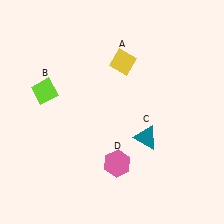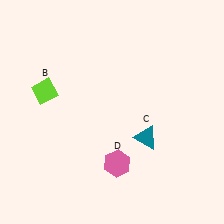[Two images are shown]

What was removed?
The yellow diamond (A) was removed in Image 2.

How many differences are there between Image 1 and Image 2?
There is 1 difference between the two images.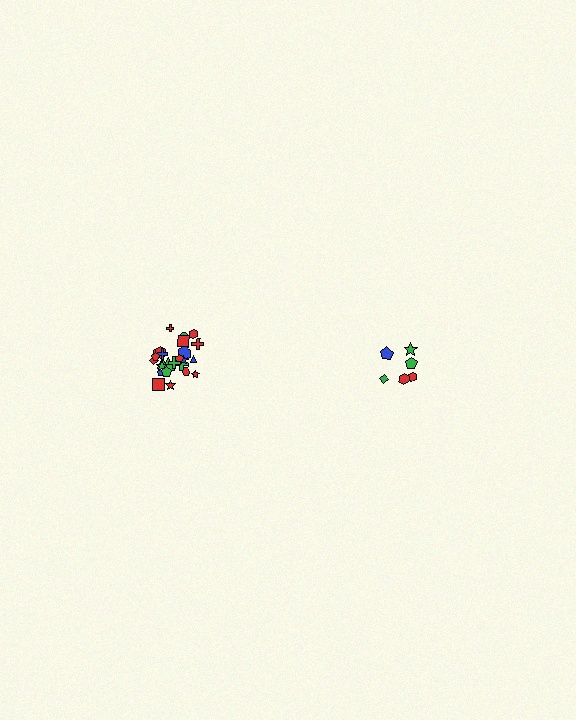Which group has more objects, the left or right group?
The left group.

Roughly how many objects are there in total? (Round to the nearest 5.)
Roughly 30 objects in total.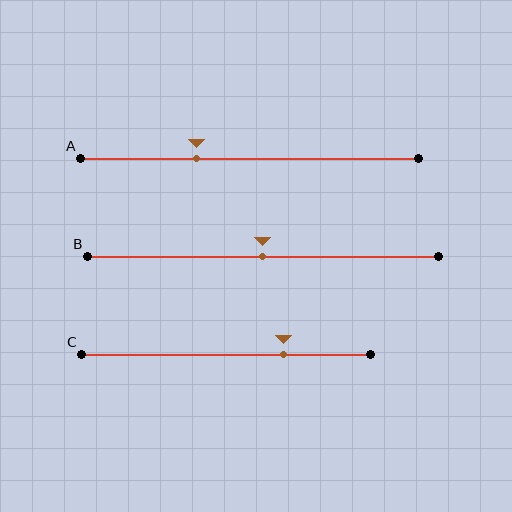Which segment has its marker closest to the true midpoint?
Segment B has its marker closest to the true midpoint.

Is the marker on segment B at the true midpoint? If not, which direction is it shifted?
Yes, the marker on segment B is at the true midpoint.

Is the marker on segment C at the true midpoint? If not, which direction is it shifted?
No, the marker on segment C is shifted to the right by about 20% of the segment length.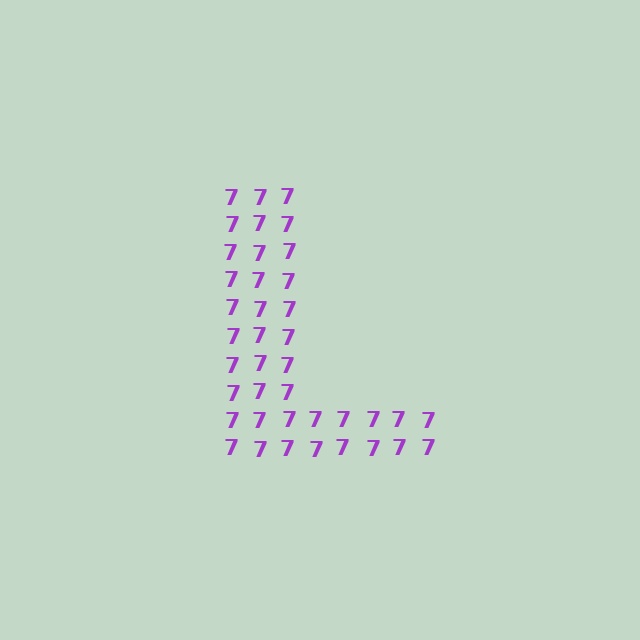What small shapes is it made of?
It is made of small digit 7's.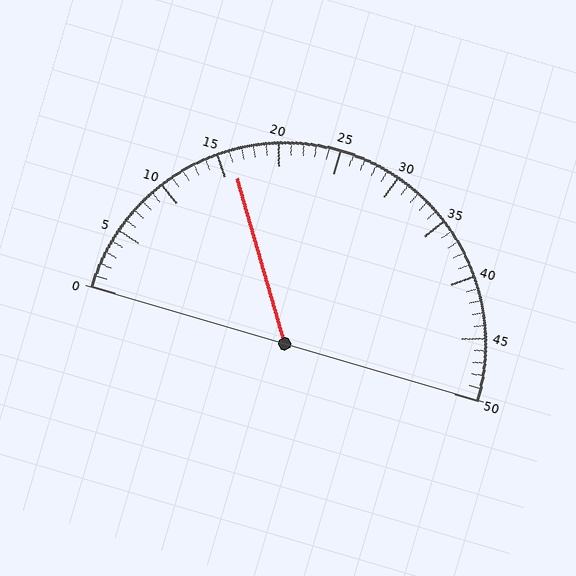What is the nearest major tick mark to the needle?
The nearest major tick mark is 15.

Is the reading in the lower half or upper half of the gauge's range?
The reading is in the lower half of the range (0 to 50).